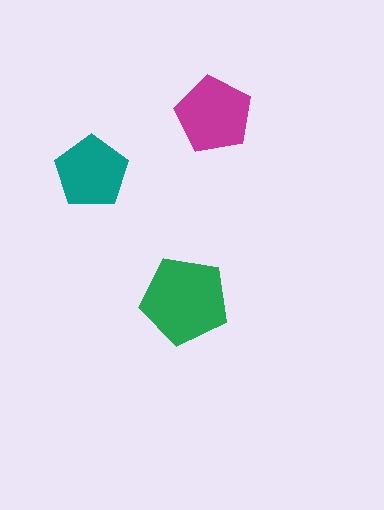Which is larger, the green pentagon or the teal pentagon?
The green one.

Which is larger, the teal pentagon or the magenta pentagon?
The magenta one.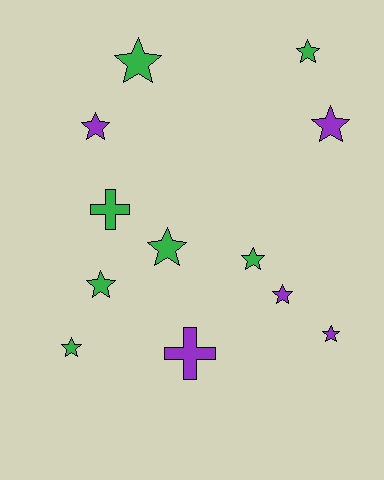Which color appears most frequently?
Green, with 7 objects.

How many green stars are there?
There are 6 green stars.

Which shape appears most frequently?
Star, with 10 objects.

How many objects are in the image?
There are 12 objects.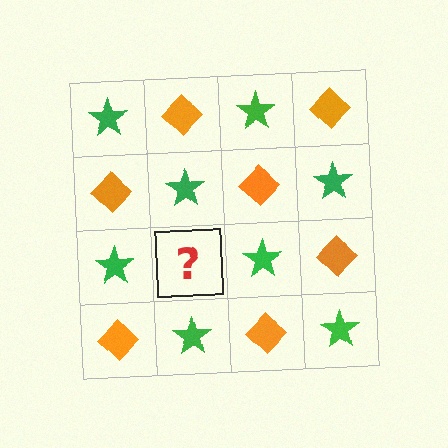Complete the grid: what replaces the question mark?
The question mark should be replaced with an orange diamond.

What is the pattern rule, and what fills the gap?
The rule is that it alternates green star and orange diamond in a checkerboard pattern. The gap should be filled with an orange diamond.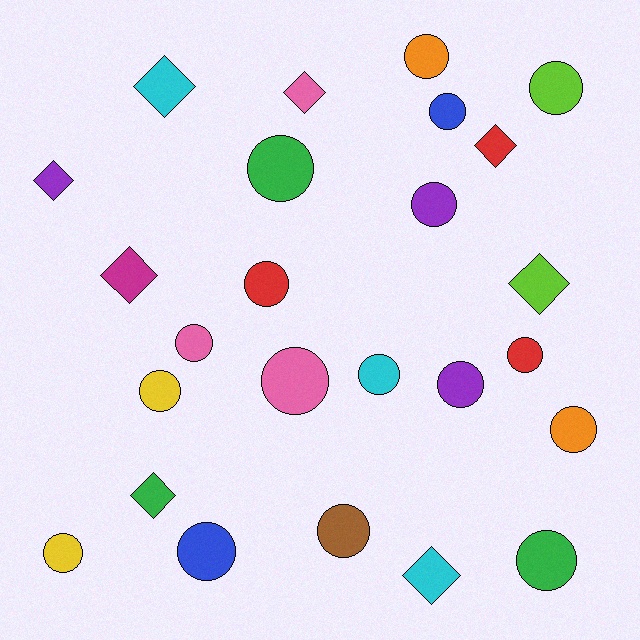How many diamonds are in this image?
There are 8 diamonds.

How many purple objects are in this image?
There are 3 purple objects.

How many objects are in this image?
There are 25 objects.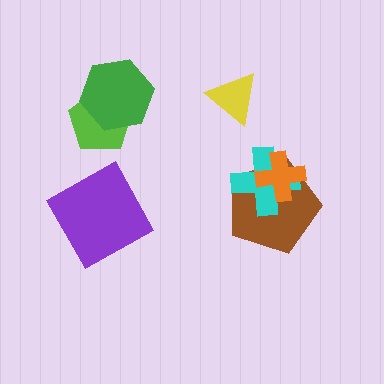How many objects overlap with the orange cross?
2 objects overlap with the orange cross.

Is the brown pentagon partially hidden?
Yes, it is partially covered by another shape.